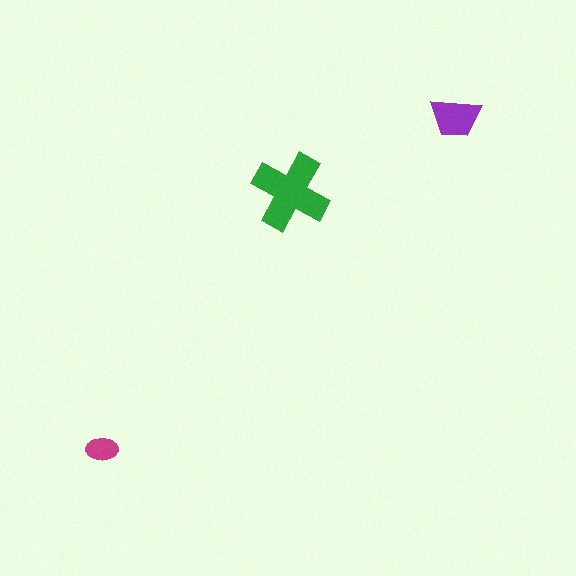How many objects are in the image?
There are 3 objects in the image.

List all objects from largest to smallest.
The green cross, the purple trapezoid, the magenta ellipse.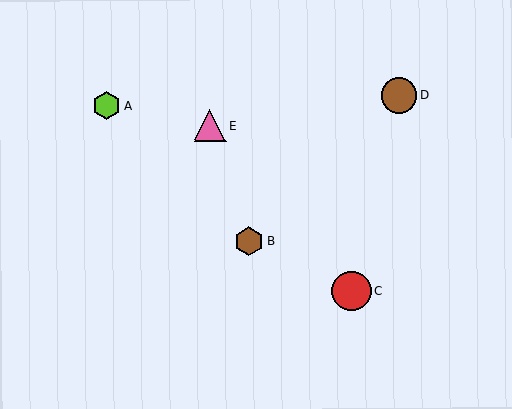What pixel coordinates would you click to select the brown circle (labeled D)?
Click at (399, 95) to select the brown circle D.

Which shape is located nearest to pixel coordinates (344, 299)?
The red circle (labeled C) at (351, 291) is nearest to that location.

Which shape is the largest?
The red circle (labeled C) is the largest.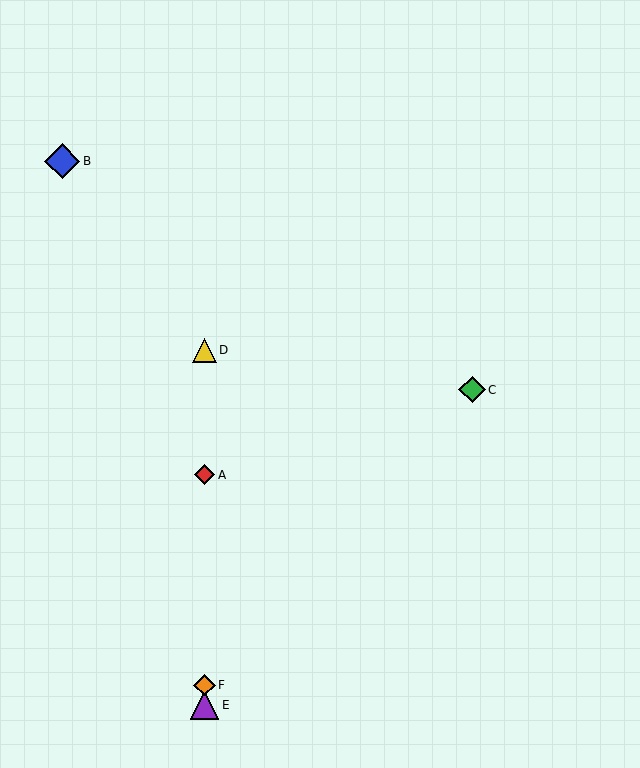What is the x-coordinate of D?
Object D is at x≈205.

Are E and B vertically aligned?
No, E is at x≈205 and B is at x≈62.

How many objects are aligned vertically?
4 objects (A, D, E, F) are aligned vertically.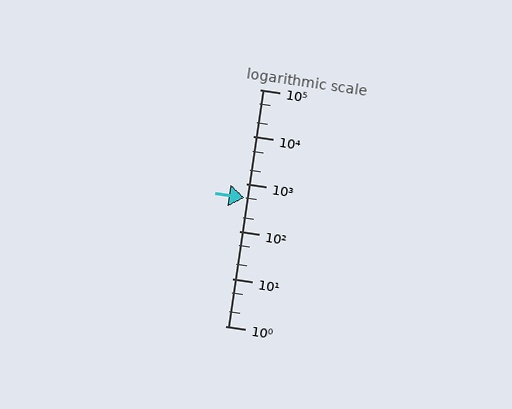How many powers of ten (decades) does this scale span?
The scale spans 5 decades, from 1 to 100000.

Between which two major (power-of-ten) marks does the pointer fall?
The pointer is between 100 and 1000.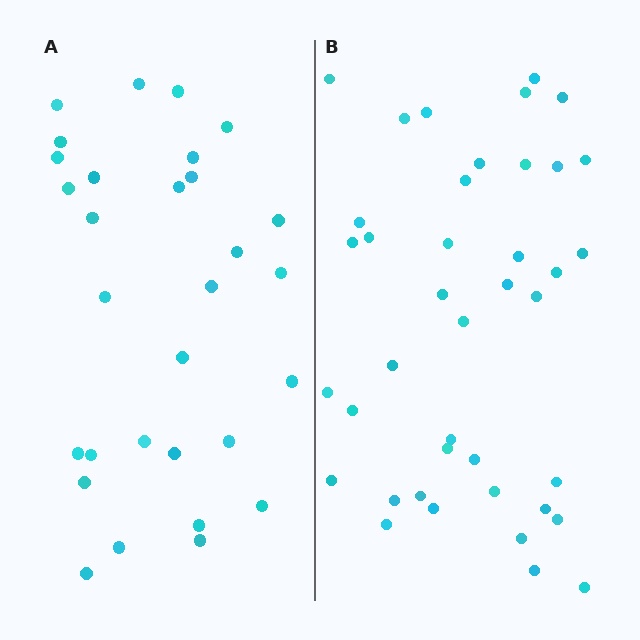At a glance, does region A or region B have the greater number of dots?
Region B (the right region) has more dots.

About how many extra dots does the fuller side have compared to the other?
Region B has roughly 10 or so more dots than region A.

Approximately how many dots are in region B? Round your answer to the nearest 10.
About 40 dots.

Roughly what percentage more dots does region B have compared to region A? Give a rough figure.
About 35% more.